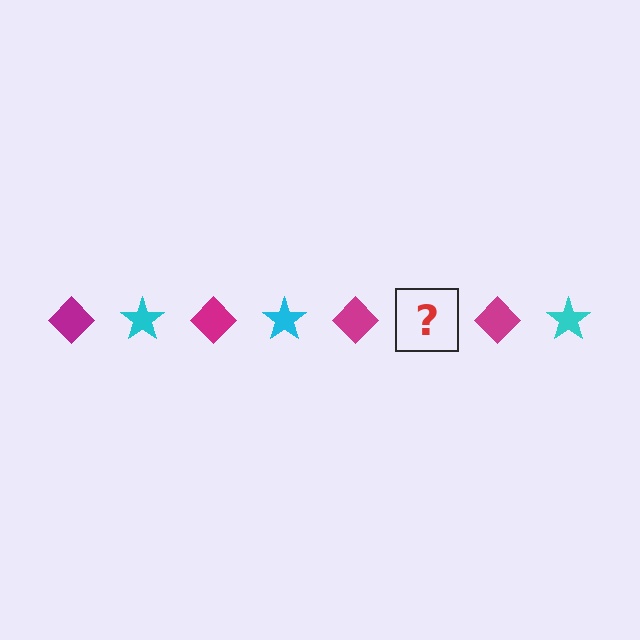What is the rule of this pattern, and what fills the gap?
The rule is that the pattern alternates between magenta diamond and cyan star. The gap should be filled with a cyan star.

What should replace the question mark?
The question mark should be replaced with a cyan star.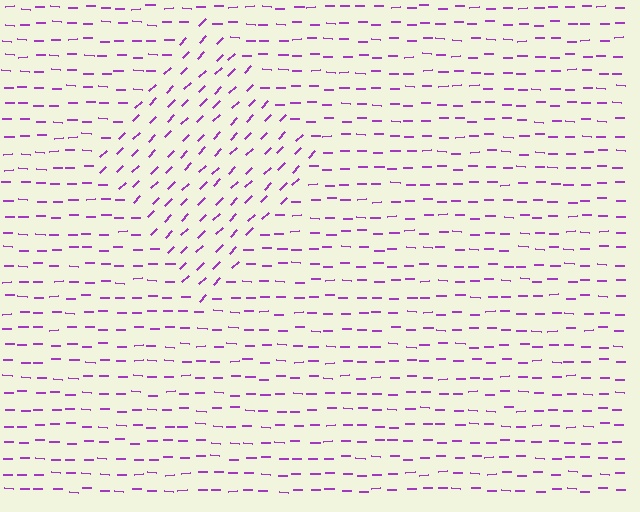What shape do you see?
I see a diamond.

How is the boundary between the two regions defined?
The boundary is defined purely by a change in line orientation (approximately 45 degrees difference). All lines are the same color and thickness.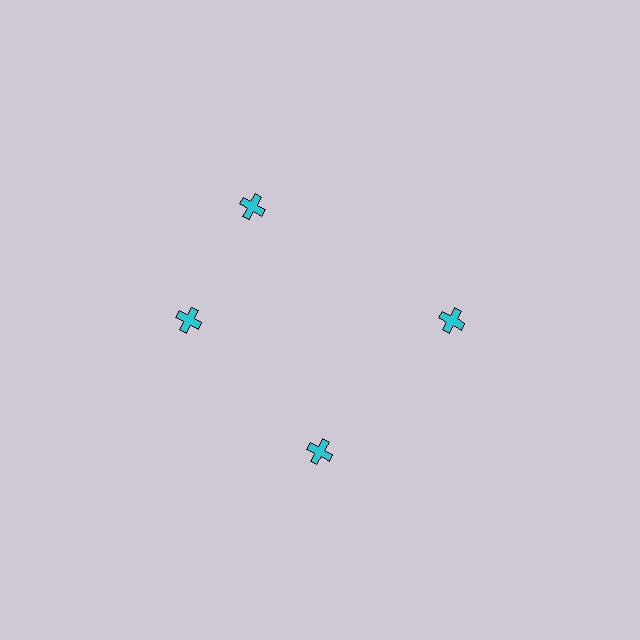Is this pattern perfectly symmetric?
No. The 4 cyan crosses are arranged in a ring, but one element near the 12 o'clock position is rotated out of alignment along the ring, breaking the 4-fold rotational symmetry.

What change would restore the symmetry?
The symmetry would be restored by rotating it back into even spacing with its neighbors so that all 4 crosses sit at equal angles and equal distance from the center.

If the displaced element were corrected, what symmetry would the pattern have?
It would have 4-fold rotational symmetry — the pattern would map onto itself every 90 degrees.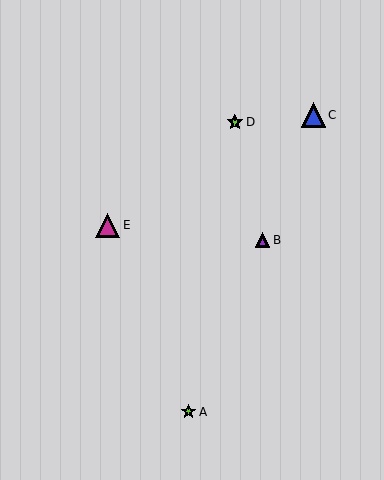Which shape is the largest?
The magenta triangle (labeled E) is the largest.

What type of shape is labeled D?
Shape D is a lime star.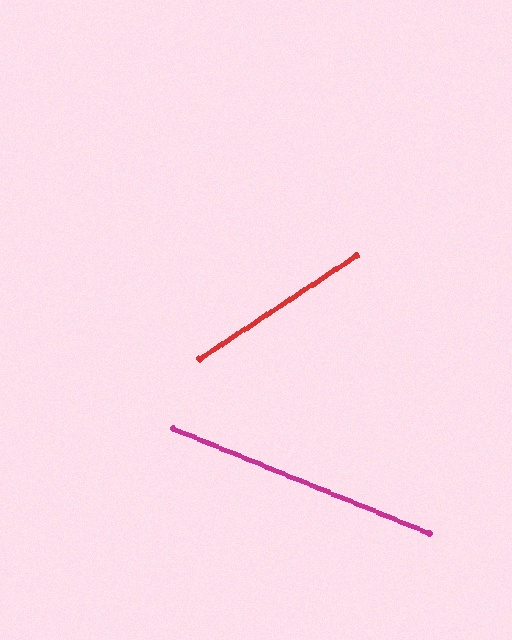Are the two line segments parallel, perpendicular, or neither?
Neither parallel nor perpendicular — they differ by about 56°.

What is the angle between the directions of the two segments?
Approximately 56 degrees.